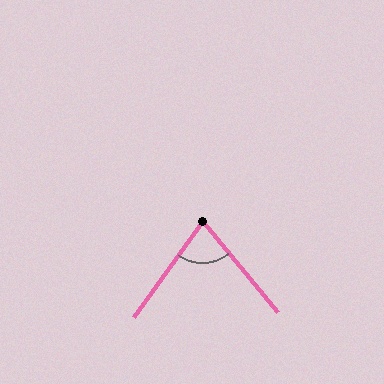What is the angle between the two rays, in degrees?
Approximately 75 degrees.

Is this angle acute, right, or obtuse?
It is acute.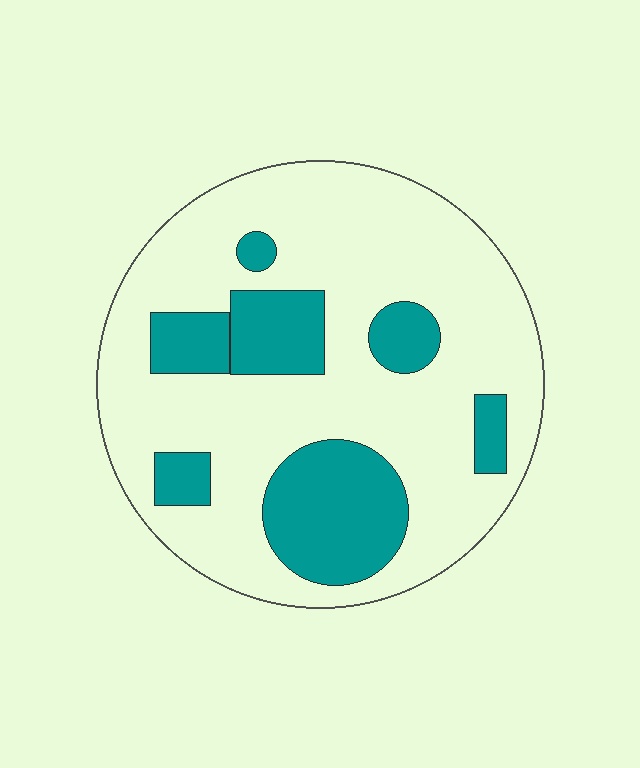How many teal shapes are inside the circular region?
7.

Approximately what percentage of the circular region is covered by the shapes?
Approximately 25%.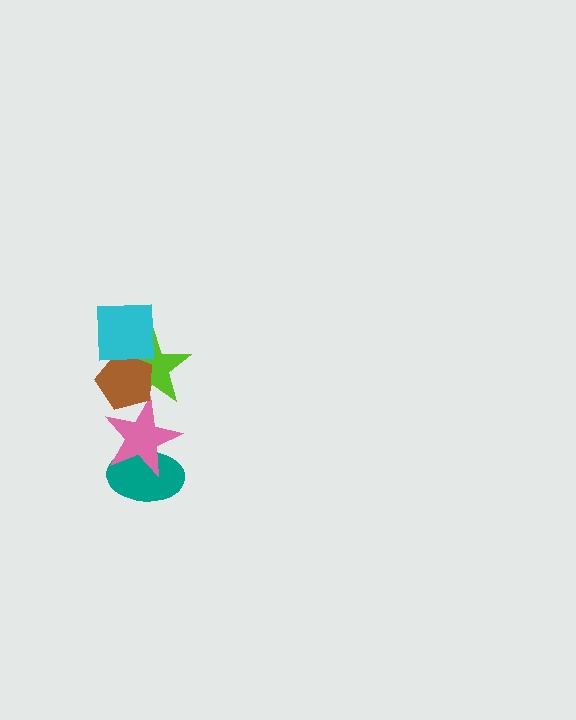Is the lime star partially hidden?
Yes, it is partially covered by another shape.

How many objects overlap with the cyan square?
2 objects overlap with the cyan square.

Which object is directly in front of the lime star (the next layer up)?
The brown pentagon is directly in front of the lime star.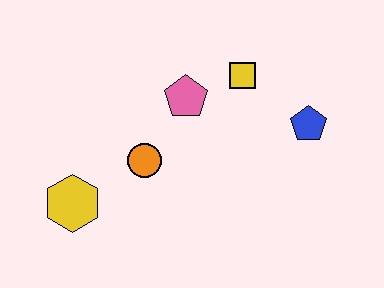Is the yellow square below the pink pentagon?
No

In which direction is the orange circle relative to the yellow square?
The orange circle is to the left of the yellow square.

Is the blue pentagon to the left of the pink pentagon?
No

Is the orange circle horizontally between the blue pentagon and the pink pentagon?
No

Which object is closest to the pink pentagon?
The yellow square is closest to the pink pentagon.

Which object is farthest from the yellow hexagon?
The blue pentagon is farthest from the yellow hexagon.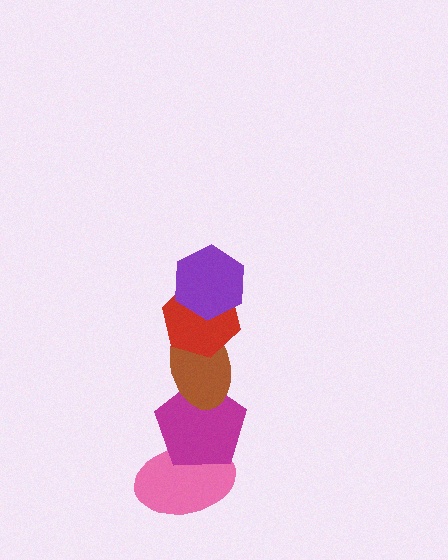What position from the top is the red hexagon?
The red hexagon is 2nd from the top.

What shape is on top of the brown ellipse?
The red hexagon is on top of the brown ellipse.